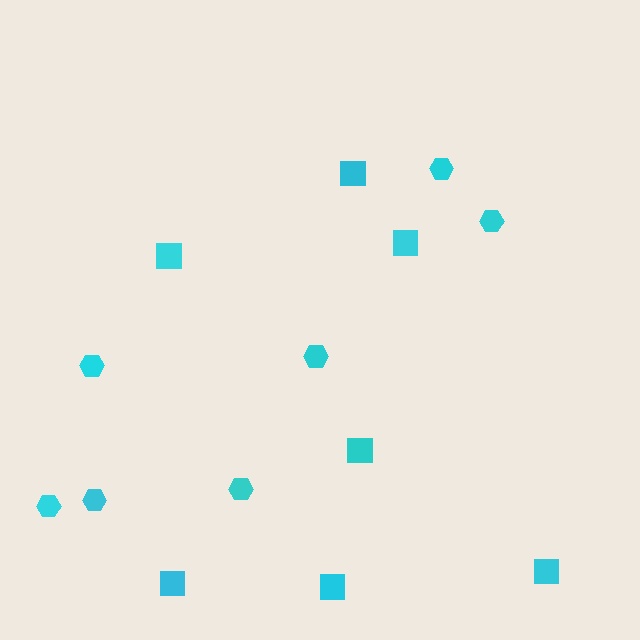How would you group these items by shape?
There are 2 groups: one group of squares (7) and one group of hexagons (7).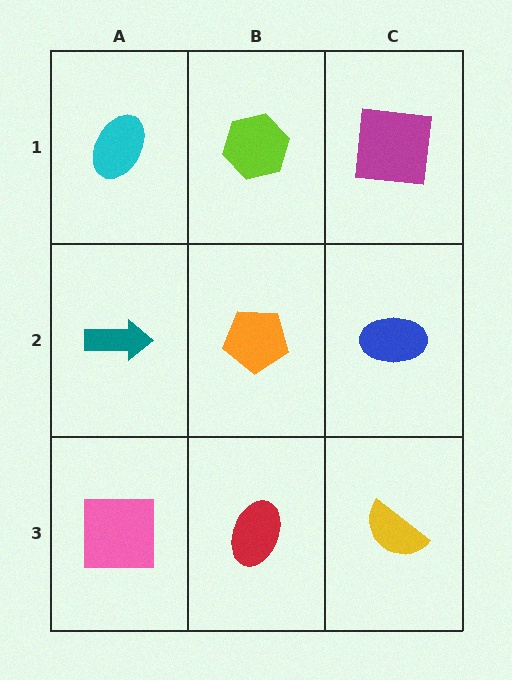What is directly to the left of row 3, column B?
A pink square.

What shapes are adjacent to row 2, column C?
A magenta square (row 1, column C), a yellow semicircle (row 3, column C), an orange pentagon (row 2, column B).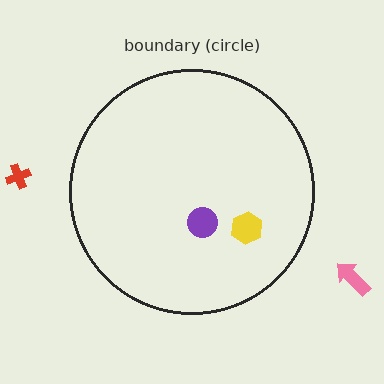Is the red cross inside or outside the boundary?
Outside.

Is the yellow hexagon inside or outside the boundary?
Inside.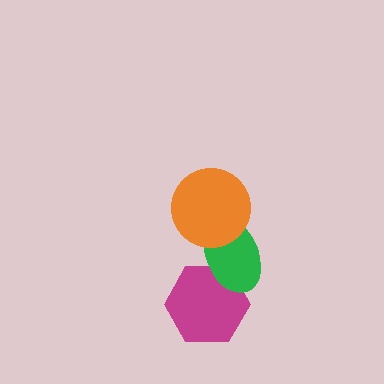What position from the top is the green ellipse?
The green ellipse is 2nd from the top.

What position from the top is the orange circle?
The orange circle is 1st from the top.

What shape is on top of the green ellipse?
The orange circle is on top of the green ellipse.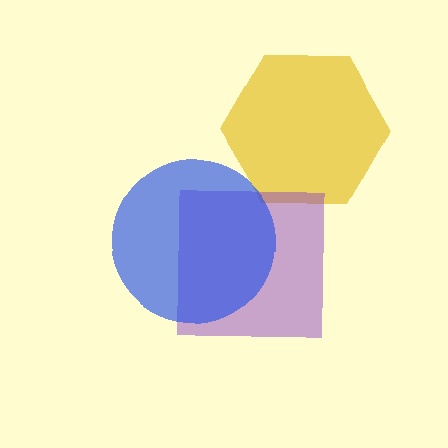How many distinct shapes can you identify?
There are 3 distinct shapes: a yellow hexagon, a purple square, a blue circle.